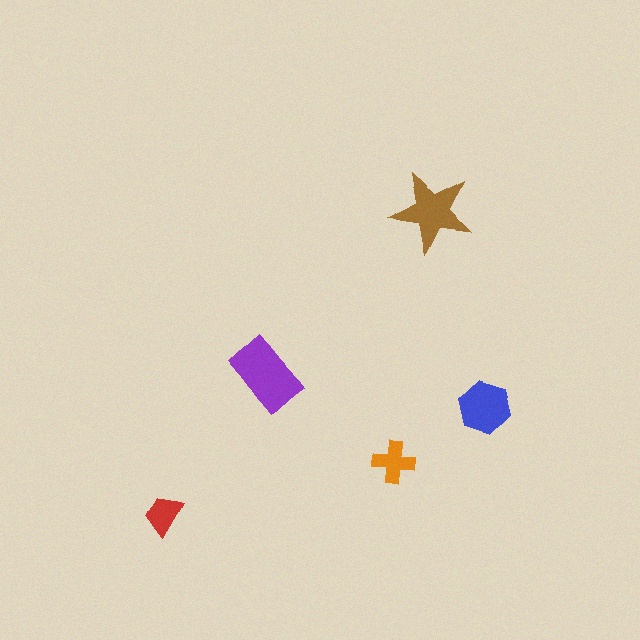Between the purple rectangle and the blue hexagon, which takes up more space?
The purple rectangle.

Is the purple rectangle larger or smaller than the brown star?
Larger.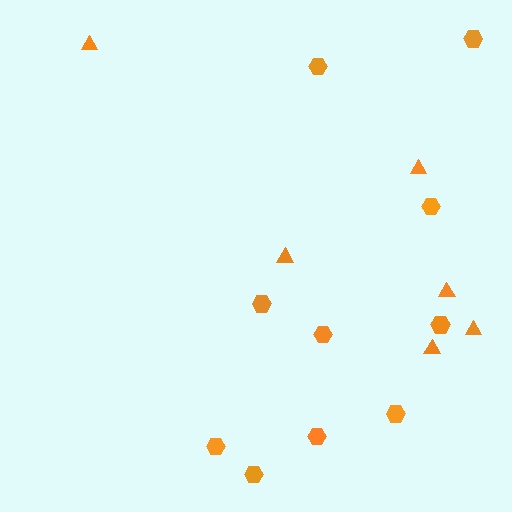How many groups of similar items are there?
There are 2 groups: one group of hexagons (10) and one group of triangles (6).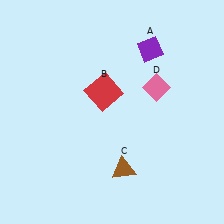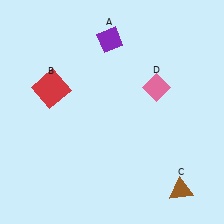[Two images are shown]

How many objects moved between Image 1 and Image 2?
3 objects moved between the two images.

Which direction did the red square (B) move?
The red square (B) moved left.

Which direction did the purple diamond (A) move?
The purple diamond (A) moved left.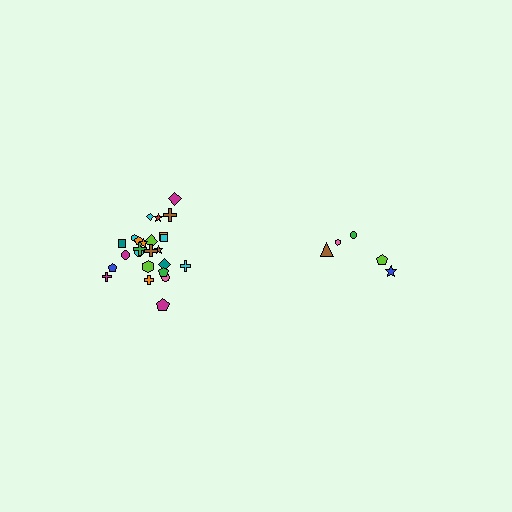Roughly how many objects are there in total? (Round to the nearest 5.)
Roughly 30 objects in total.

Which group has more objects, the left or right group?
The left group.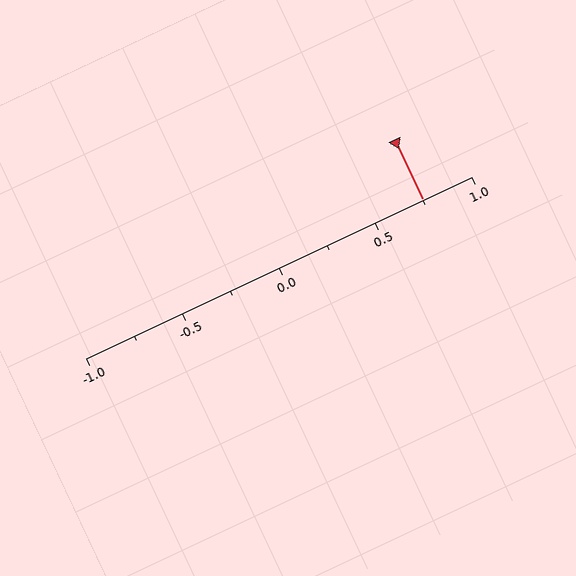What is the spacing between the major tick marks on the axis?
The major ticks are spaced 0.5 apart.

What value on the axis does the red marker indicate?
The marker indicates approximately 0.75.